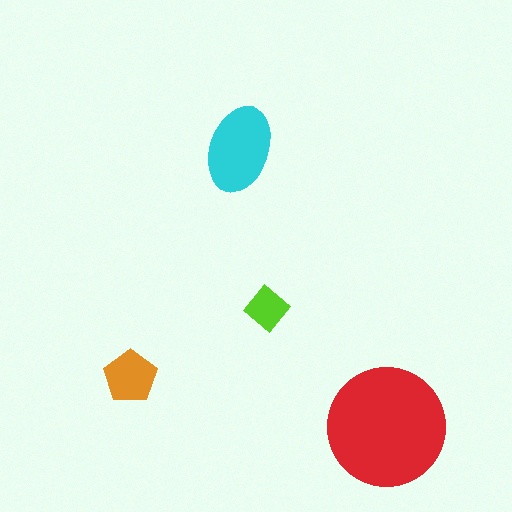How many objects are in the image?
There are 4 objects in the image.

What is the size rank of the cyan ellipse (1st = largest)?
2nd.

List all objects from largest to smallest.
The red circle, the cyan ellipse, the orange pentagon, the lime diamond.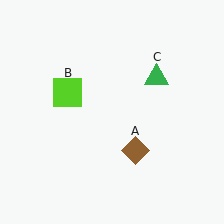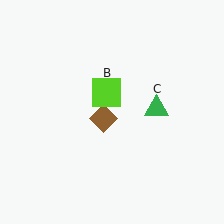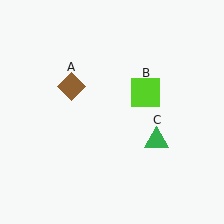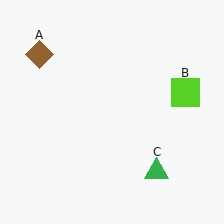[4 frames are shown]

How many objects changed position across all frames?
3 objects changed position: brown diamond (object A), lime square (object B), green triangle (object C).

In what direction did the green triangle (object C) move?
The green triangle (object C) moved down.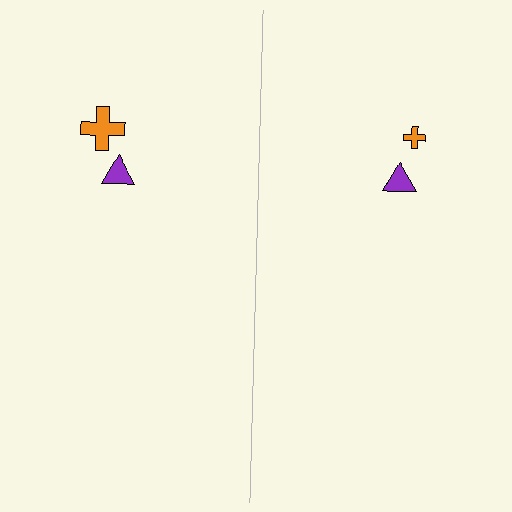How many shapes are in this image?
There are 4 shapes in this image.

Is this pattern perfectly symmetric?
No, the pattern is not perfectly symmetric. The orange cross on the right side has a different size than its mirror counterpart.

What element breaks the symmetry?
The orange cross on the right side has a different size than its mirror counterpart.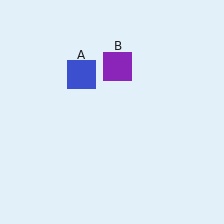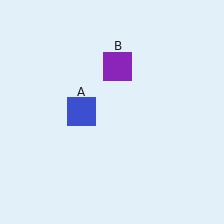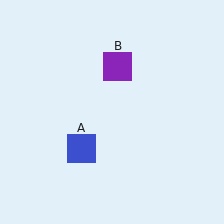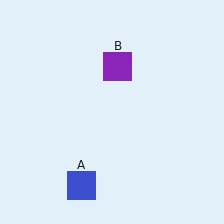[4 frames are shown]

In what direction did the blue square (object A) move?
The blue square (object A) moved down.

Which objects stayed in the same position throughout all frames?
Purple square (object B) remained stationary.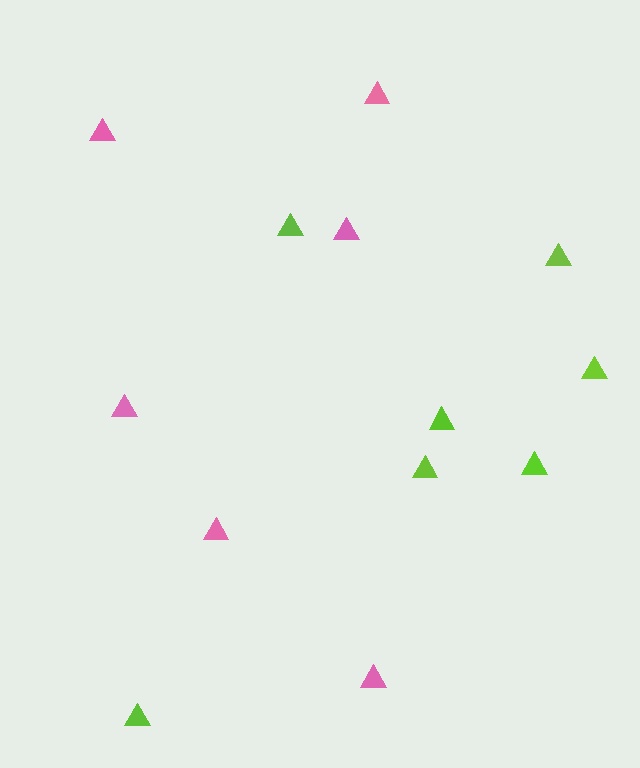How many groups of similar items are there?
There are 2 groups: one group of pink triangles (6) and one group of lime triangles (7).